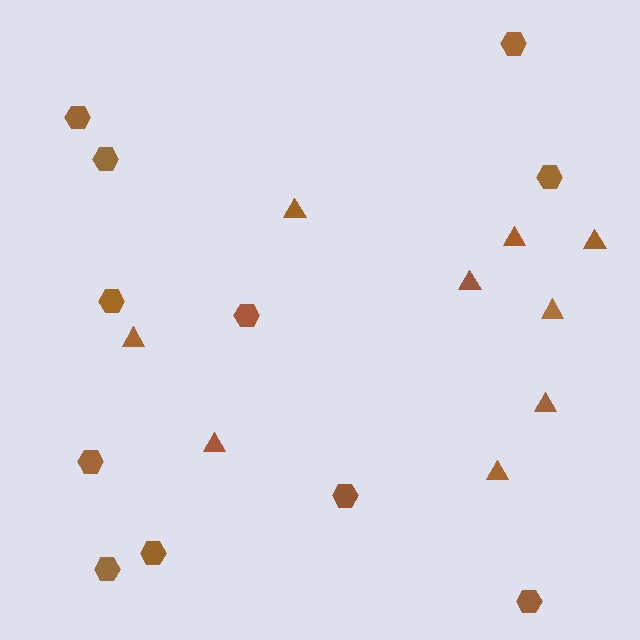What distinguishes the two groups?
There are 2 groups: one group of triangles (9) and one group of hexagons (11).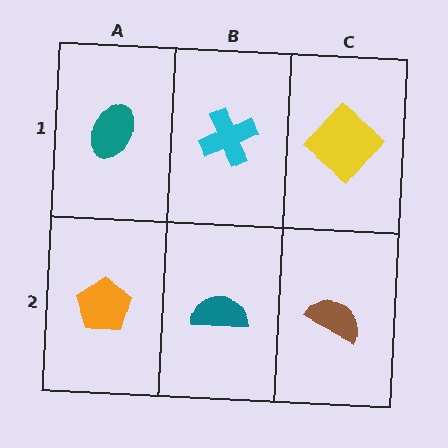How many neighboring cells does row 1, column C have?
2.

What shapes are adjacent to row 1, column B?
A teal semicircle (row 2, column B), a teal ellipse (row 1, column A), a yellow diamond (row 1, column C).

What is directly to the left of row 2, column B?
An orange pentagon.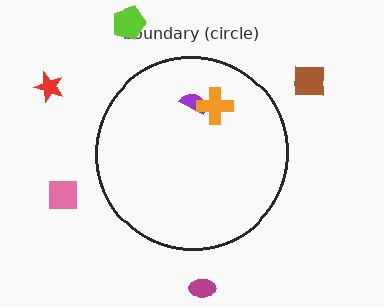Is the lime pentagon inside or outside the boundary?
Outside.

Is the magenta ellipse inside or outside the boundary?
Outside.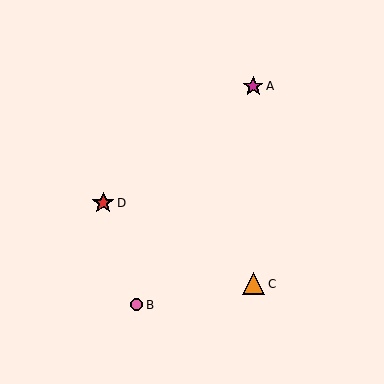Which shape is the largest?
The orange triangle (labeled C) is the largest.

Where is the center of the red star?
The center of the red star is at (103, 203).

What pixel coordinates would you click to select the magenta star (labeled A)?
Click at (253, 86) to select the magenta star A.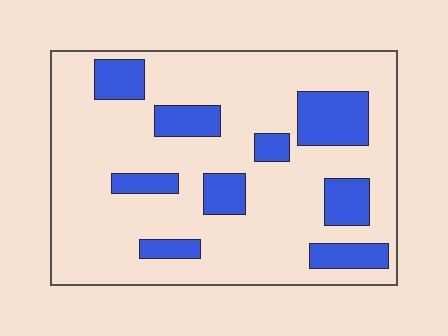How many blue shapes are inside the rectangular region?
9.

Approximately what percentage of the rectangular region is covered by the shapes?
Approximately 20%.